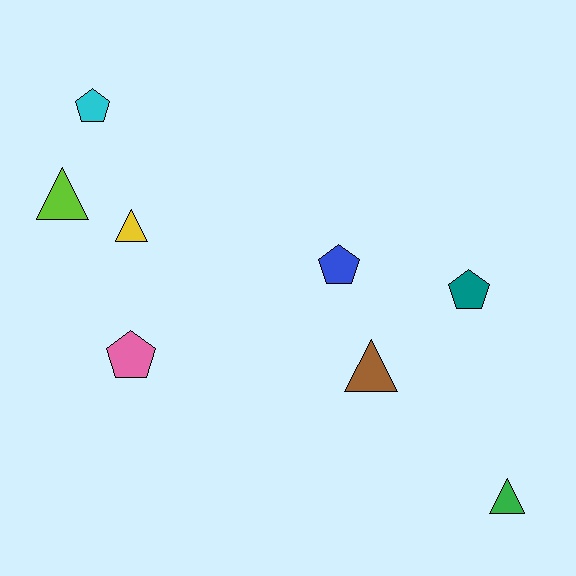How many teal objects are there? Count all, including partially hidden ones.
There is 1 teal object.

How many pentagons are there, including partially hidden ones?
There are 4 pentagons.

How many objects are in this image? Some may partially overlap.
There are 8 objects.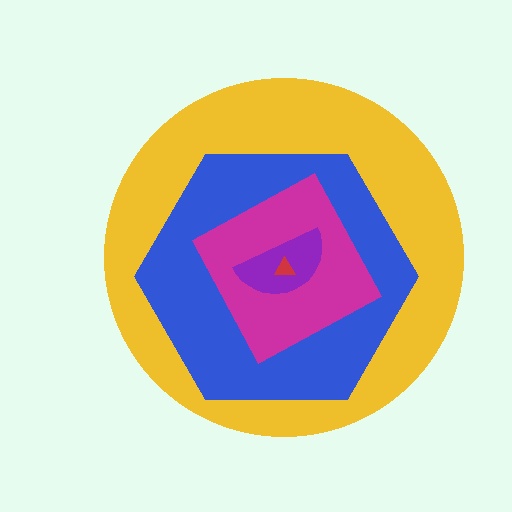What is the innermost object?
The red triangle.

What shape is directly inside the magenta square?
The purple semicircle.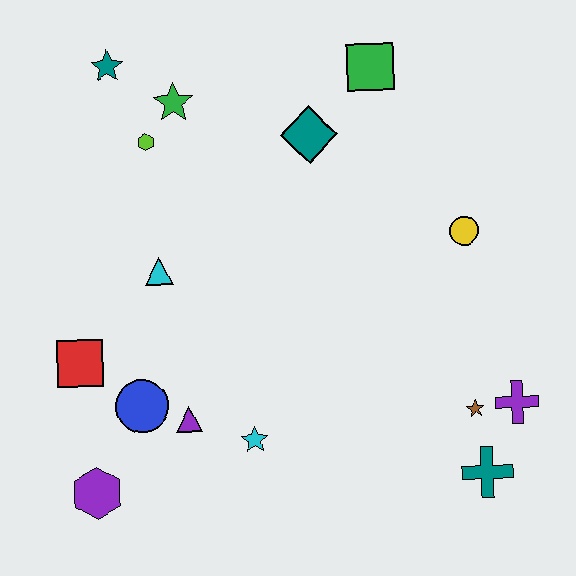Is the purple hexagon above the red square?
No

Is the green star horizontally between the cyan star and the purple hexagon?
Yes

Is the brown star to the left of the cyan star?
No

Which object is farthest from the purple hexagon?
The green square is farthest from the purple hexagon.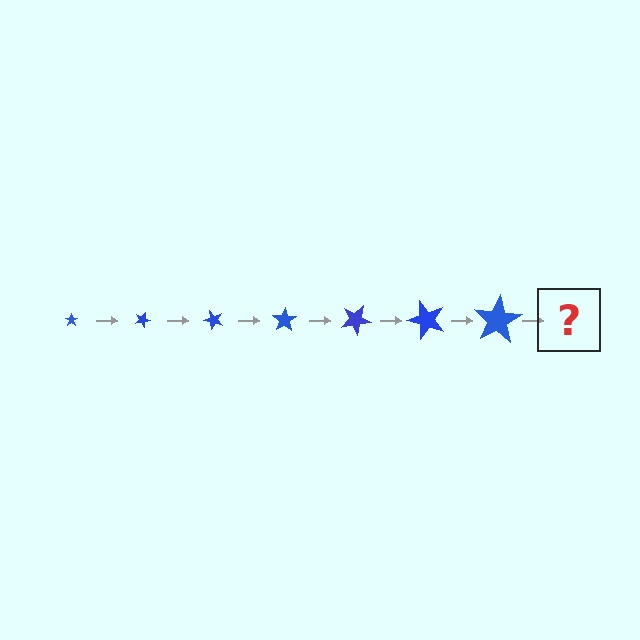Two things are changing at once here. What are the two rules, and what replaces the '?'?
The two rules are that the star grows larger each step and it rotates 25 degrees each step. The '?' should be a star, larger than the previous one and rotated 175 degrees from the start.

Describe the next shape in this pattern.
It should be a star, larger than the previous one and rotated 175 degrees from the start.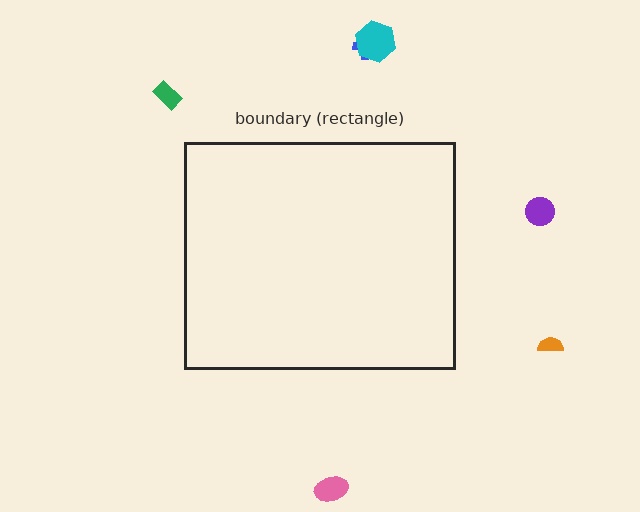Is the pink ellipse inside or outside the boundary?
Outside.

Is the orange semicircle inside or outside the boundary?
Outside.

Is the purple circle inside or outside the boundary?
Outside.